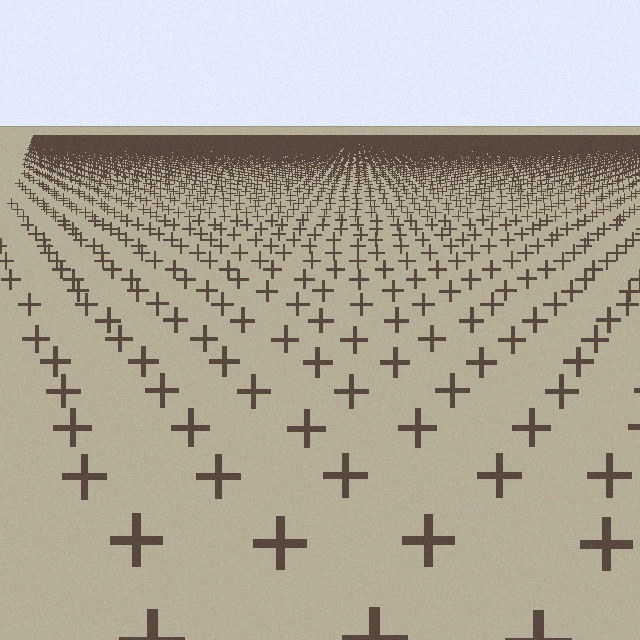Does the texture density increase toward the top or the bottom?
Density increases toward the top.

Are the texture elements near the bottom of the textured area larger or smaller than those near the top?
Larger. Near the bottom, elements are closer to the viewer and appear at a bigger on-screen size.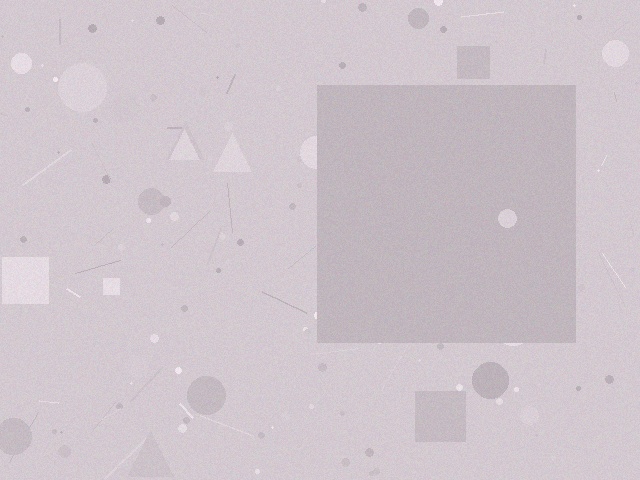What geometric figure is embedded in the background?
A square is embedded in the background.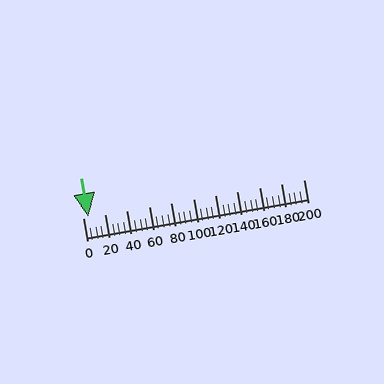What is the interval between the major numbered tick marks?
The major tick marks are spaced 20 units apart.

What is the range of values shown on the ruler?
The ruler shows values from 0 to 200.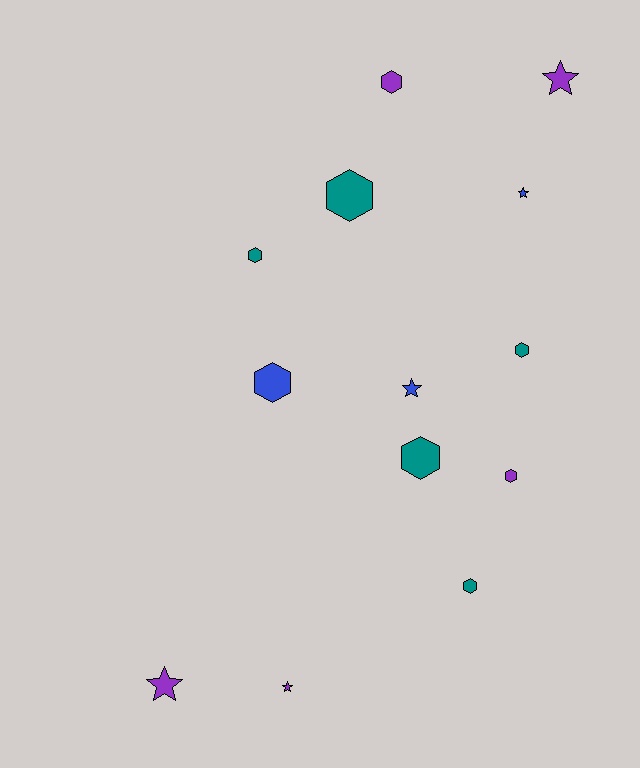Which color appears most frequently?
Teal, with 5 objects.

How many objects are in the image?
There are 13 objects.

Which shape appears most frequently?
Hexagon, with 8 objects.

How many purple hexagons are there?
There are 2 purple hexagons.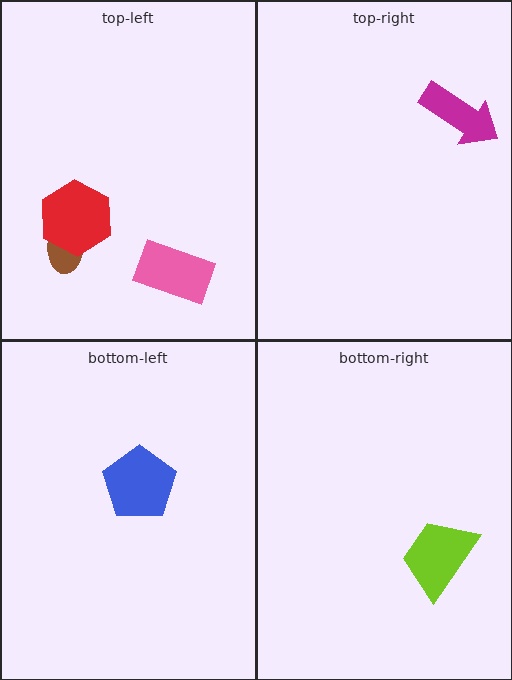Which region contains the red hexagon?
The top-left region.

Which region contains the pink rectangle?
The top-left region.